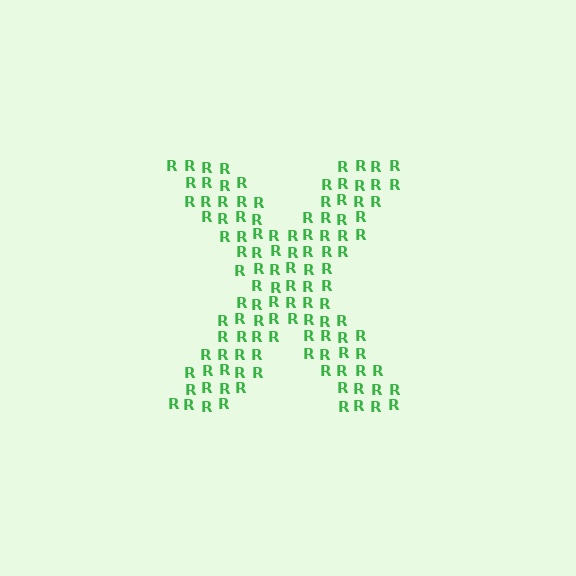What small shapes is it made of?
It is made of small letter R's.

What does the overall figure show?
The overall figure shows the letter X.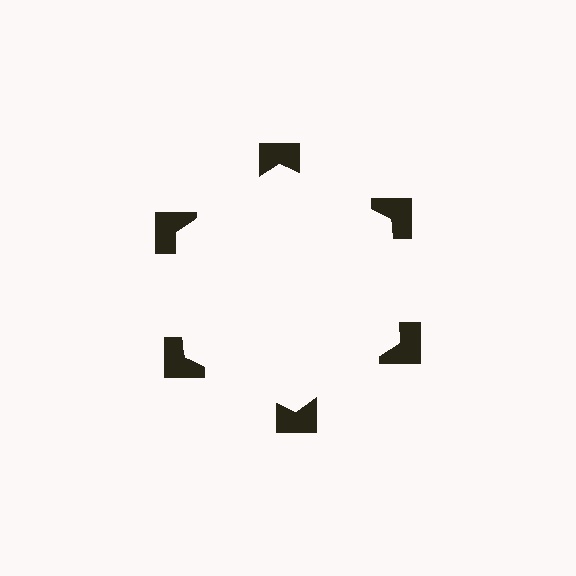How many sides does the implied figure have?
6 sides.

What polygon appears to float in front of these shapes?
An illusory hexagon — its edges are inferred from the aligned wedge cuts in the notched squares, not physically drawn.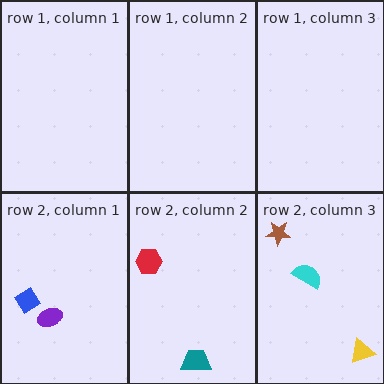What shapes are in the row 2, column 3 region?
The brown star, the cyan semicircle, the yellow triangle.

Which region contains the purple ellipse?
The row 2, column 1 region.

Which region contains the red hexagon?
The row 2, column 2 region.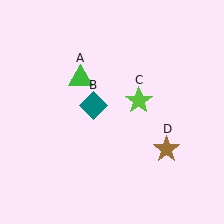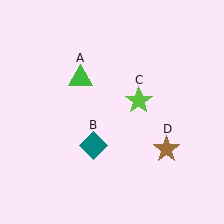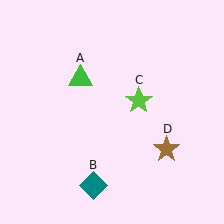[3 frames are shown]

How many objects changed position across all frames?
1 object changed position: teal diamond (object B).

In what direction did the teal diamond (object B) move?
The teal diamond (object B) moved down.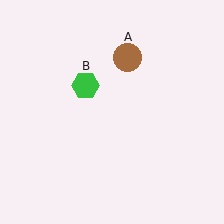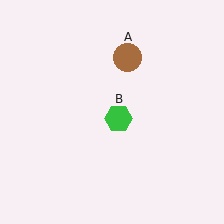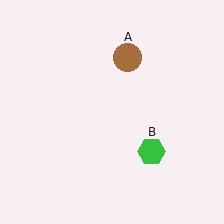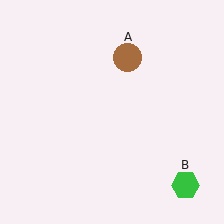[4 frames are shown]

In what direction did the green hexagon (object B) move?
The green hexagon (object B) moved down and to the right.